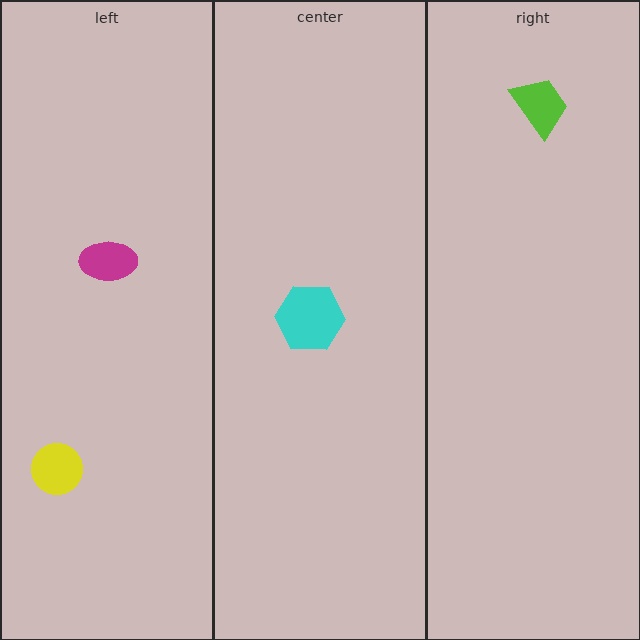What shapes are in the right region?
The lime trapezoid.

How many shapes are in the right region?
1.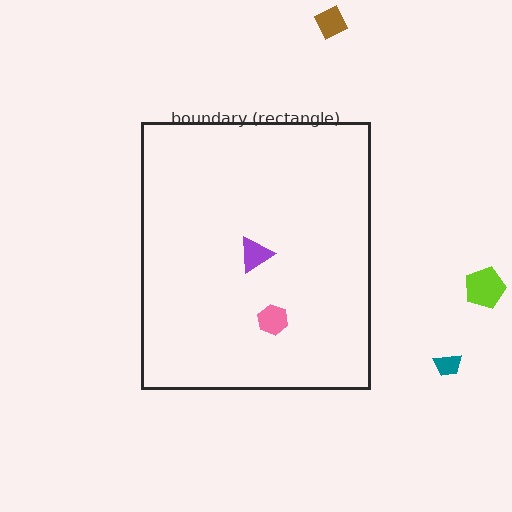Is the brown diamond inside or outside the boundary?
Outside.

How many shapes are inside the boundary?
2 inside, 3 outside.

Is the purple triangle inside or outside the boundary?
Inside.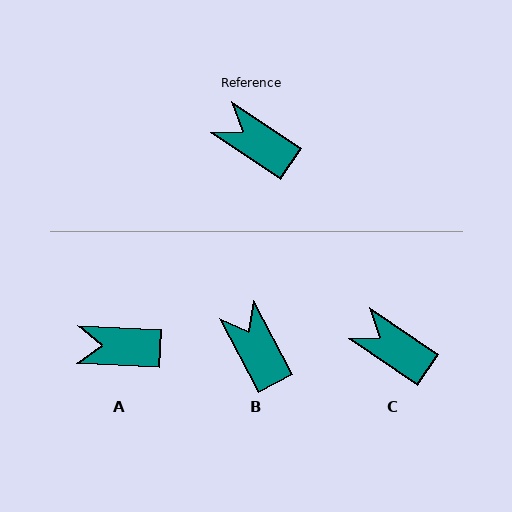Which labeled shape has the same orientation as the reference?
C.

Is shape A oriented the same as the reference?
No, it is off by about 31 degrees.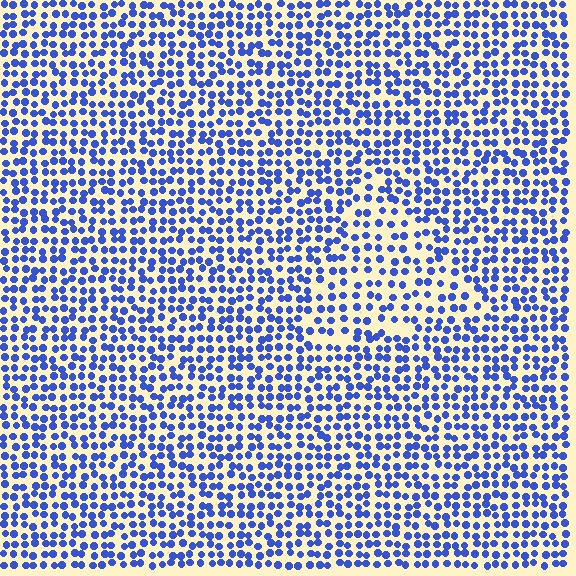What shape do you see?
I see a triangle.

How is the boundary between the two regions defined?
The boundary is defined by a change in element density (approximately 1.5x ratio). All elements are the same color, size, and shape.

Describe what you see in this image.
The image contains small blue elements arranged at two different densities. A triangle-shaped region is visible where the elements are less densely packed than the surrounding area.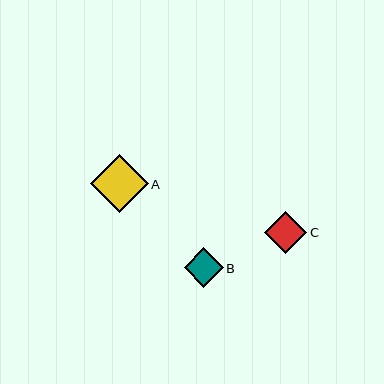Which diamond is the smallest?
Diamond B is the smallest with a size of approximately 39 pixels.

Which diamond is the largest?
Diamond A is the largest with a size of approximately 58 pixels.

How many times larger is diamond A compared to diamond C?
Diamond A is approximately 1.4 times the size of diamond C.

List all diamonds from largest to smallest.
From largest to smallest: A, C, B.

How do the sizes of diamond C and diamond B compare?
Diamond C and diamond B are approximately the same size.